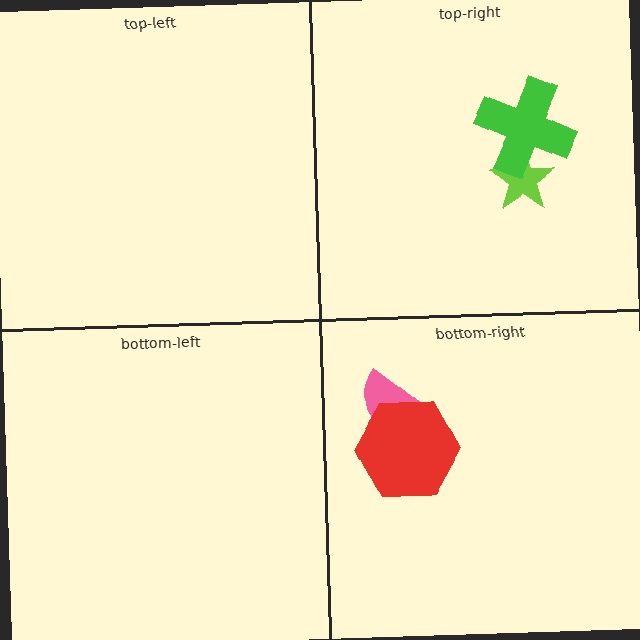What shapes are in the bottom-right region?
The pink semicircle, the red hexagon.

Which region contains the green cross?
The top-right region.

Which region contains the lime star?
The top-right region.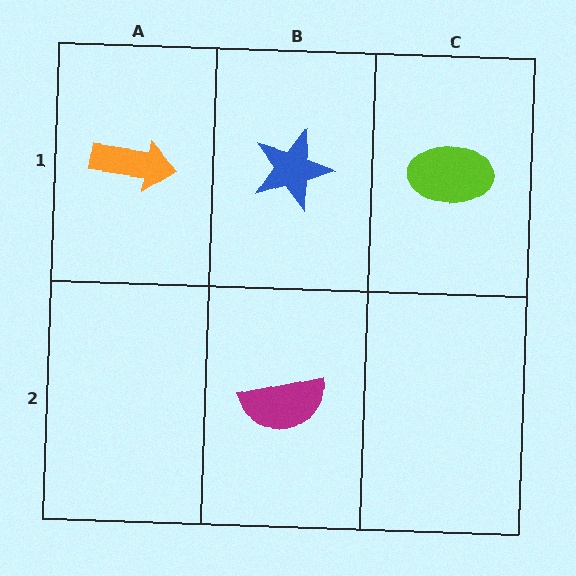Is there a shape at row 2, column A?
No, that cell is empty.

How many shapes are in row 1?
3 shapes.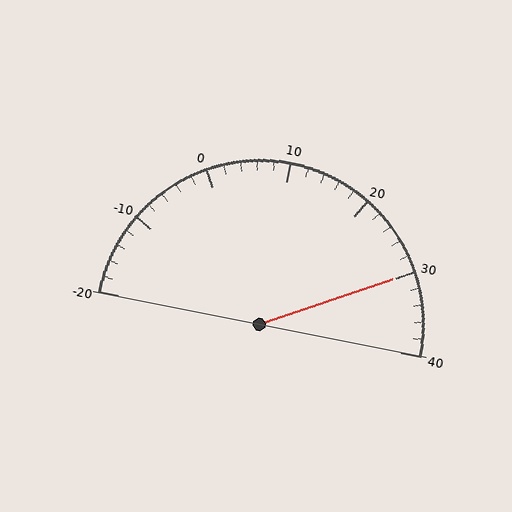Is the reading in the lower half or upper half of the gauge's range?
The reading is in the upper half of the range (-20 to 40).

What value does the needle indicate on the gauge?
The needle indicates approximately 30.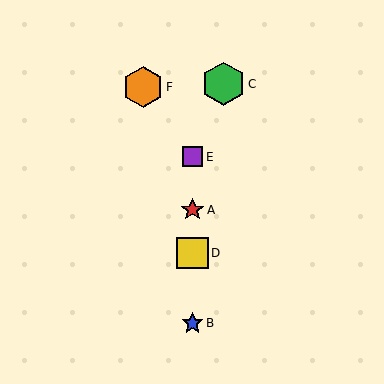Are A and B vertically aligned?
Yes, both are at x≈193.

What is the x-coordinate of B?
Object B is at x≈193.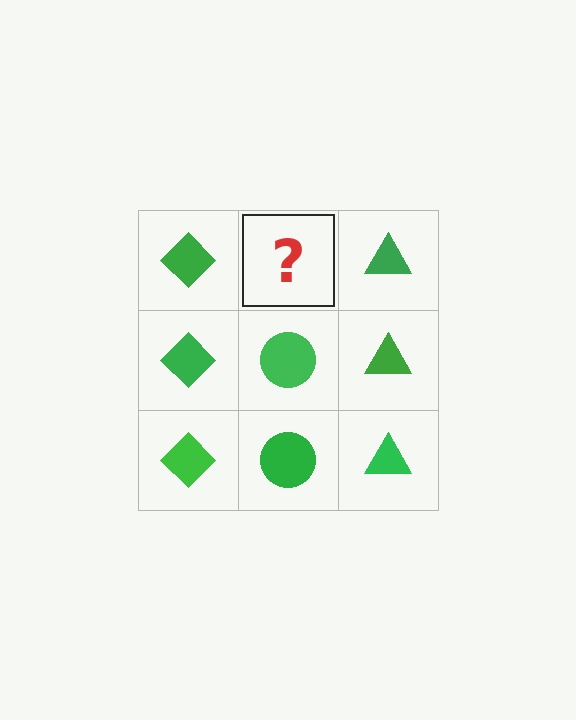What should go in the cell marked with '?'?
The missing cell should contain a green circle.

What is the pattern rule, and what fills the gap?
The rule is that each column has a consistent shape. The gap should be filled with a green circle.